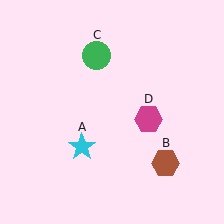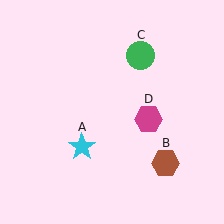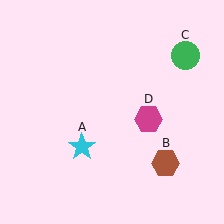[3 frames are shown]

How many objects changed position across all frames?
1 object changed position: green circle (object C).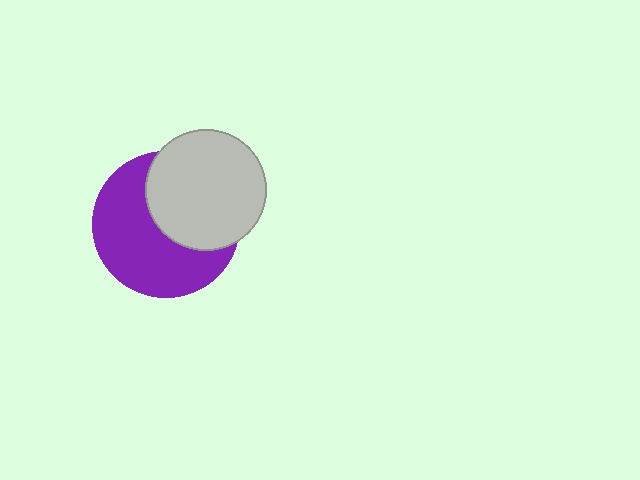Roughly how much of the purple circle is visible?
About half of it is visible (roughly 58%).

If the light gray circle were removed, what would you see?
You would see the complete purple circle.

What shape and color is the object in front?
The object in front is a light gray circle.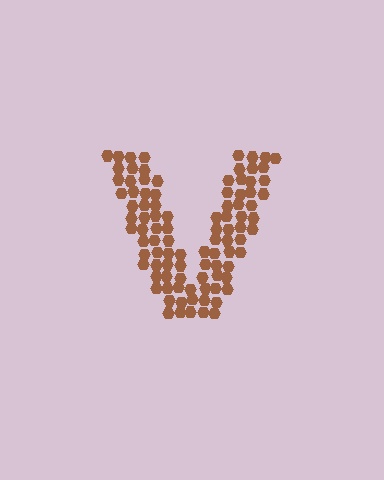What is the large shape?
The large shape is the letter V.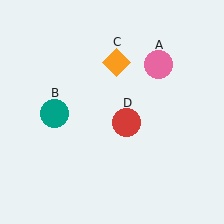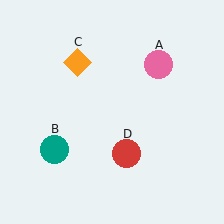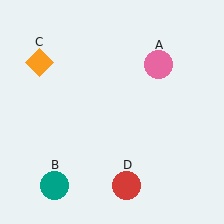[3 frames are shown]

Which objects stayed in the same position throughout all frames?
Pink circle (object A) remained stationary.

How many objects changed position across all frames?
3 objects changed position: teal circle (object B), orange diamond (object C), red circle (object D).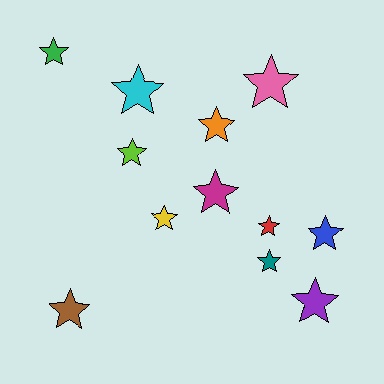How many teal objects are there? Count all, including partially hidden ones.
There is 1 teal object.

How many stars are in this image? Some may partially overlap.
There are 12 stars.